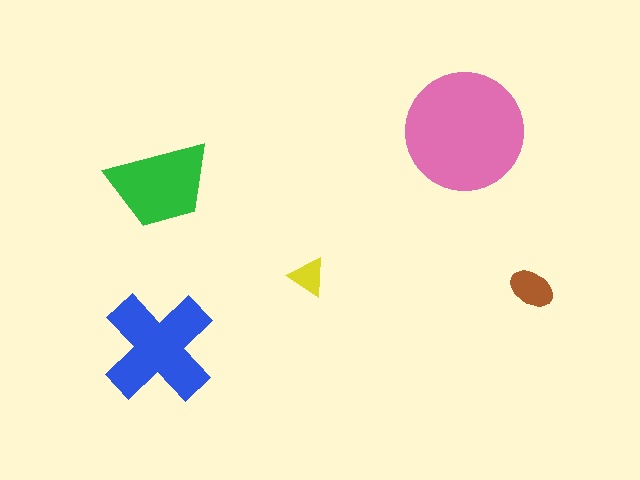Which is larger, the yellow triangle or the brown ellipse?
The brown ellipse.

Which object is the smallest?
The yellow triangle.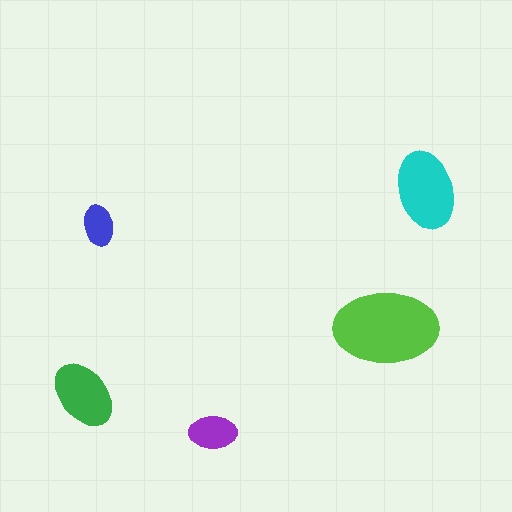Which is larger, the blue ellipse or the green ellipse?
The green one.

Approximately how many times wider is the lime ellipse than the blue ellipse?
About 2.5 times wider.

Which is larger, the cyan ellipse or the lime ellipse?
The lime one.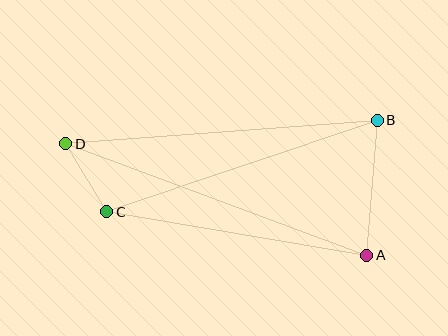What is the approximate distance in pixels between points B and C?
The distance between B and C is approximately 286 pixels.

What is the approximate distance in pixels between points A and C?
The distance between A and C is approximately 264 pixels.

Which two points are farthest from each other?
Points A and D are farthest from each other.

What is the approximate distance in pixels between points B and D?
The distance between B and D is approximately 312 pixels.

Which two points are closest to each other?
Points C and D are closest to each other.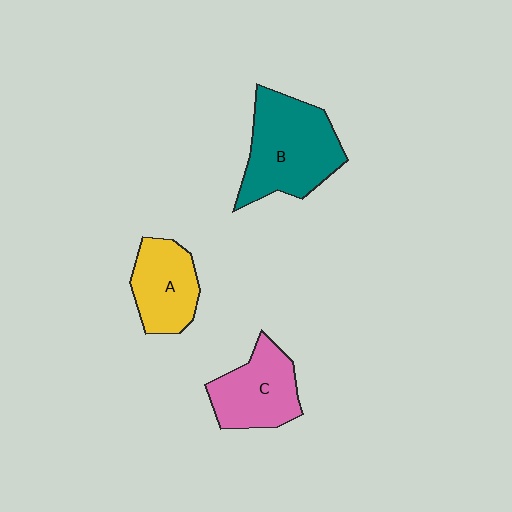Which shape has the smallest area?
Shape A (yellow).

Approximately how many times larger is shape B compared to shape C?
Approximately 1.4 times.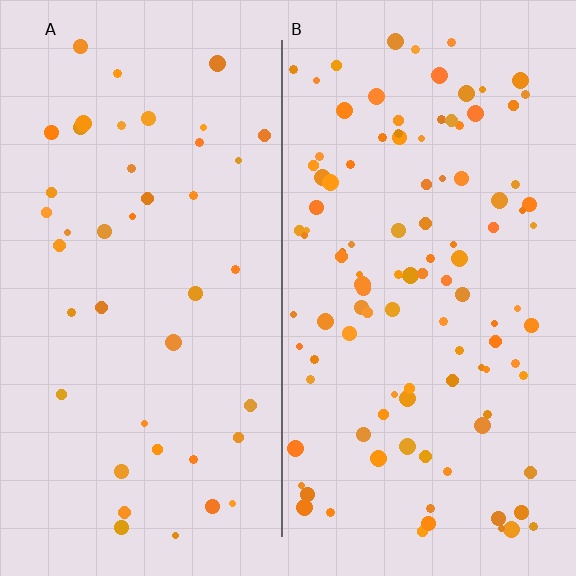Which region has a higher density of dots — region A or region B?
B (the right).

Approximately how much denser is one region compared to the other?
Approximately 2.5× — region B over region A.